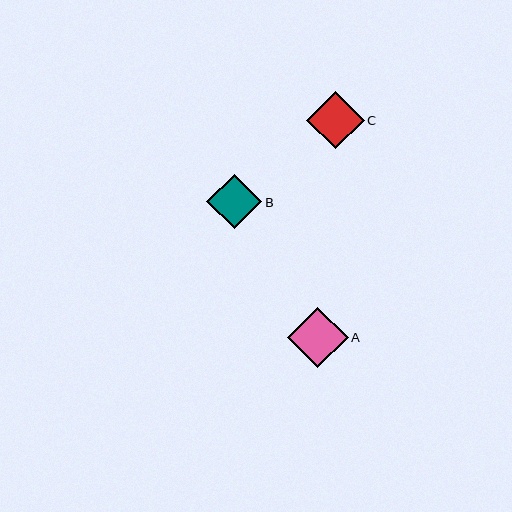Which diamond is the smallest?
Diamond B is the smallest with a size of approximately 55 pixels.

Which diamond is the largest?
Diamond A is the largest with a size of approximately 60 pixels.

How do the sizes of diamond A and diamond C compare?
Diamond A and diamond C are approximately the same size.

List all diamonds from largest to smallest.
From largest to smallest: A, C, B.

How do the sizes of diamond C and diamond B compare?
Diamond C and diamond B are approximately the same size.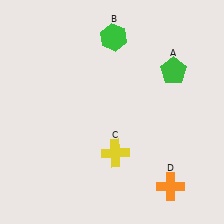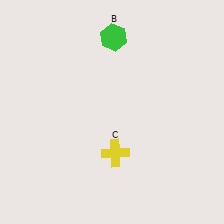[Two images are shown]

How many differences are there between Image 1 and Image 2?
There are 2 differences between the two images.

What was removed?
The orange cross (D), the green pentagon (A) were removed in Image 2.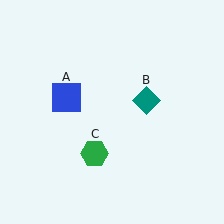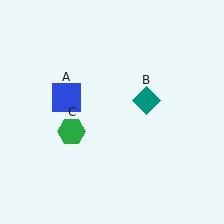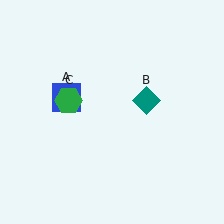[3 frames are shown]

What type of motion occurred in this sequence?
The green hexagon (object C) rotated clockwise around the center of the scene.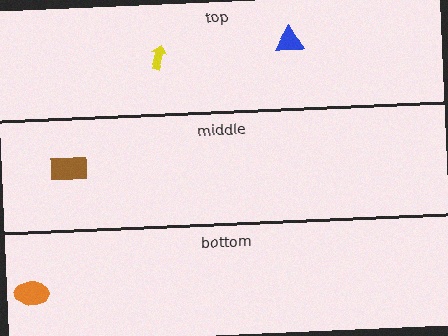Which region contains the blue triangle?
The top region.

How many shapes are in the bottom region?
1.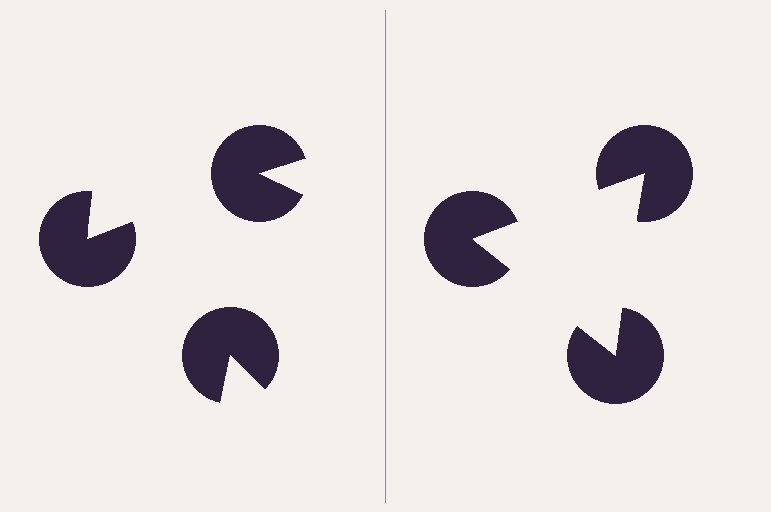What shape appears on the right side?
An illusory triangle.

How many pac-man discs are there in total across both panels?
6 — 3 on each side.